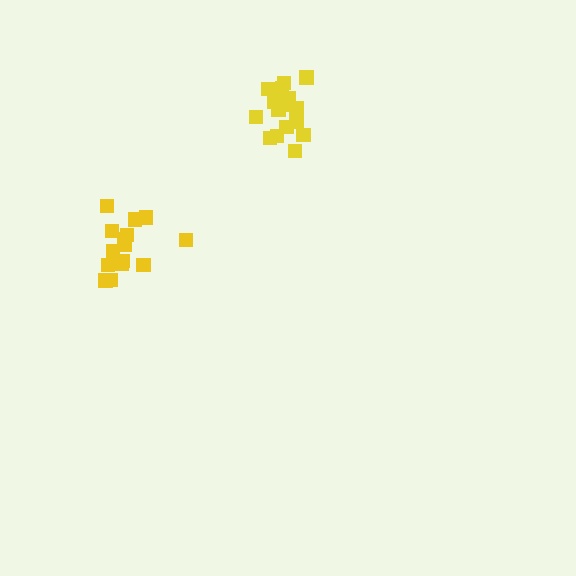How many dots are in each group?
Group 1: 15 dots, Group 2: 16 dots (31 total).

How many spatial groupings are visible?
There are 2 spatial groupings.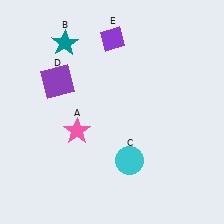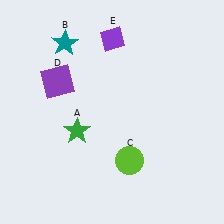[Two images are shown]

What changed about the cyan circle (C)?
In Image 1, C is cyan. In Image 2, it changed to lime.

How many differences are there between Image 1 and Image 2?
There are 2 differences between the two images.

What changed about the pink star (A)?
In Image 1, A is pink. In Image 2, it changed to green.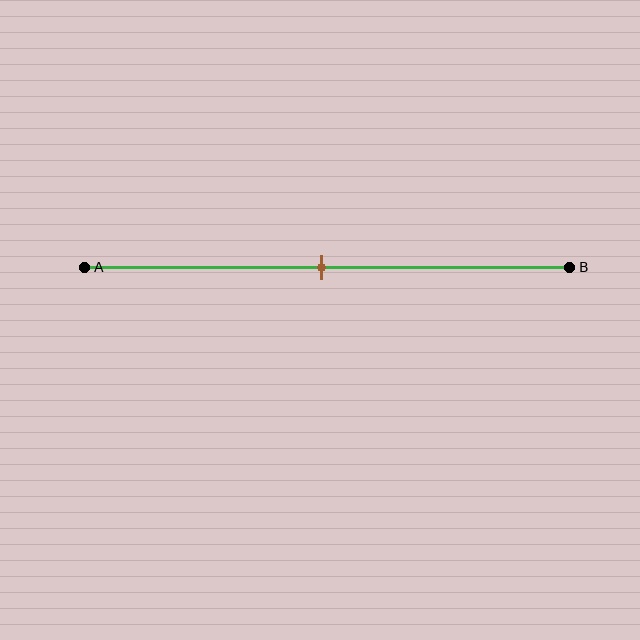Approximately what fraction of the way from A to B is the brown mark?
The brown mark is approximately 50% of the way from A to B.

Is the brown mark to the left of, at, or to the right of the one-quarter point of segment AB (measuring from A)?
The brown mark is to the right of the one-quarter point of segment AB.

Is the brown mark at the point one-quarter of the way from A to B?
No, the mark is at about 50% from A, not at the 25% one-quarter point.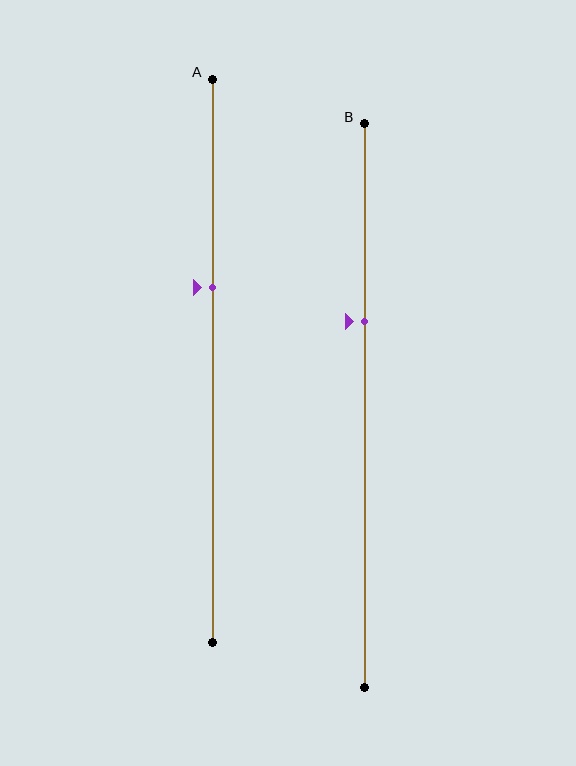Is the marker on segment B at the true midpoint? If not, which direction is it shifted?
No, the marker on segment B is shifted upward by about 15% of the segment length.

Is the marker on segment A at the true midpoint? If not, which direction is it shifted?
No, the marker on segment A is shifted upward by about 13% of the segment length.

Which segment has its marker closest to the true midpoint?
Segment A has its marker closest to the true midpoint.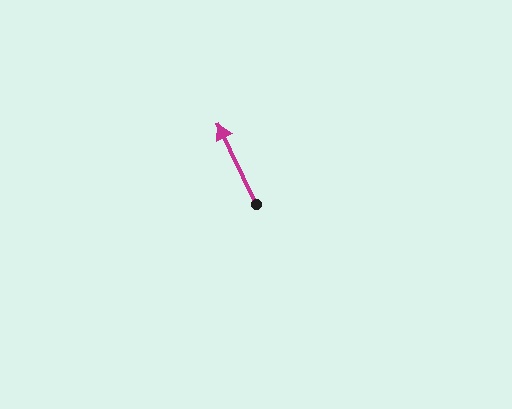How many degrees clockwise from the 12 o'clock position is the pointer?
Approximately 335 degrees.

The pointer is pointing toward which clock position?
Roughly 11 o'clock.